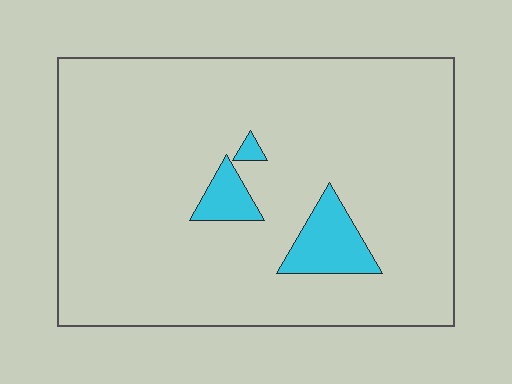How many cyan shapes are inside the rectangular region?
3.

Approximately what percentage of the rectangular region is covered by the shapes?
Approximately 10%.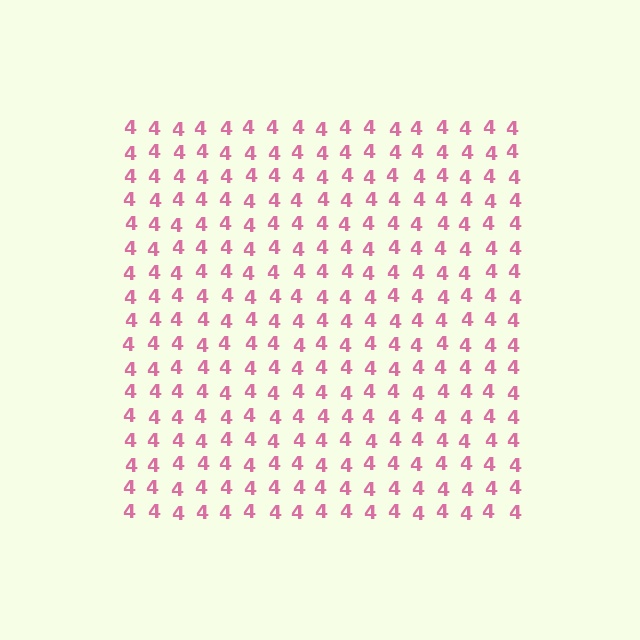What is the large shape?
The large shape is a square.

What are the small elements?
The small elements are digit 4's.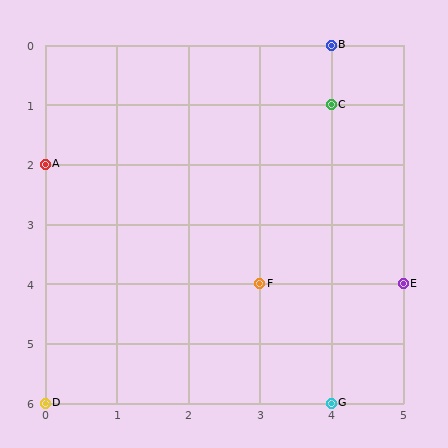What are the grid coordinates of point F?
Point F is at grid coordinates (3, 4).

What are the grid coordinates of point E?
Point E is at grid coordinates (5, 4).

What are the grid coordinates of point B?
Point B is at grid coordinates (4, 0).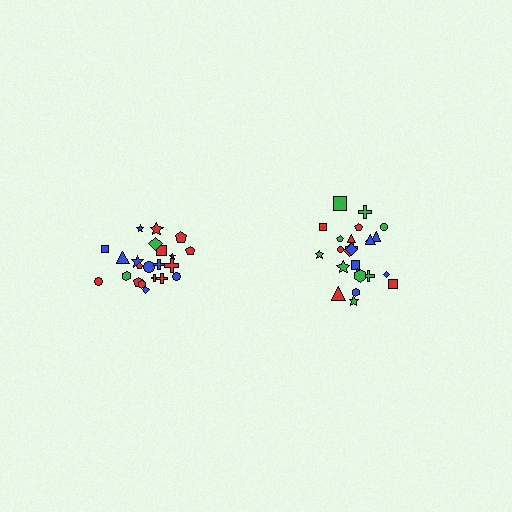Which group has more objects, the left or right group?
The right group.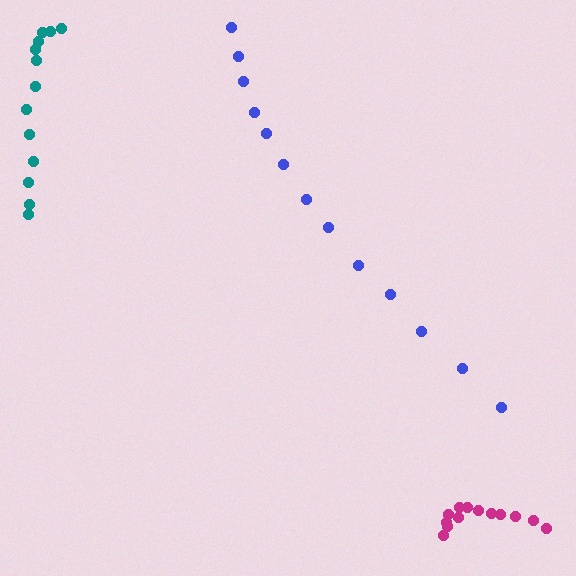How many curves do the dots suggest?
There are 3 distinct paths.